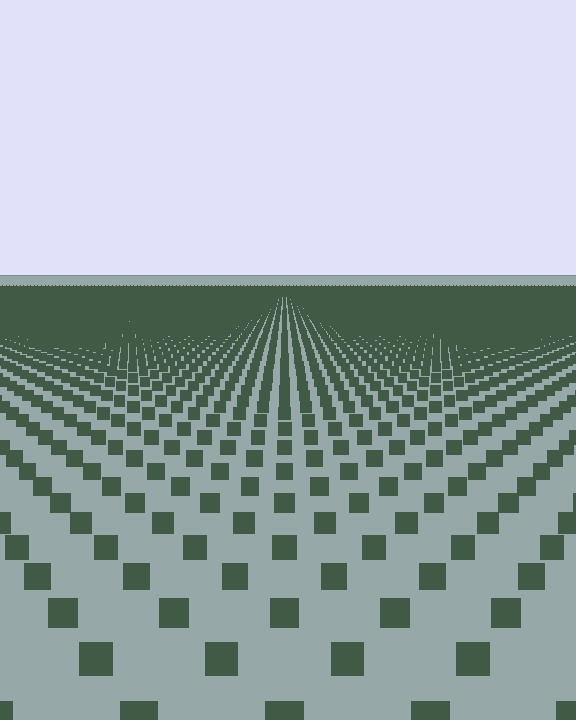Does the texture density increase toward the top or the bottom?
Density increases toward the top.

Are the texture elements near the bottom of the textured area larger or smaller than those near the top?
Larger. Near the bottom, elements are closer to the viewer and appear at a bigger on-screen size.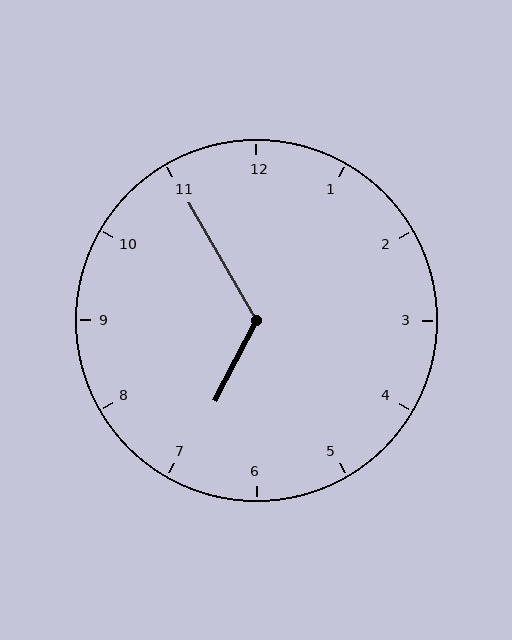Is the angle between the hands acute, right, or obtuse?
It is obtuse.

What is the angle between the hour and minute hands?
Approximately 122 degrees.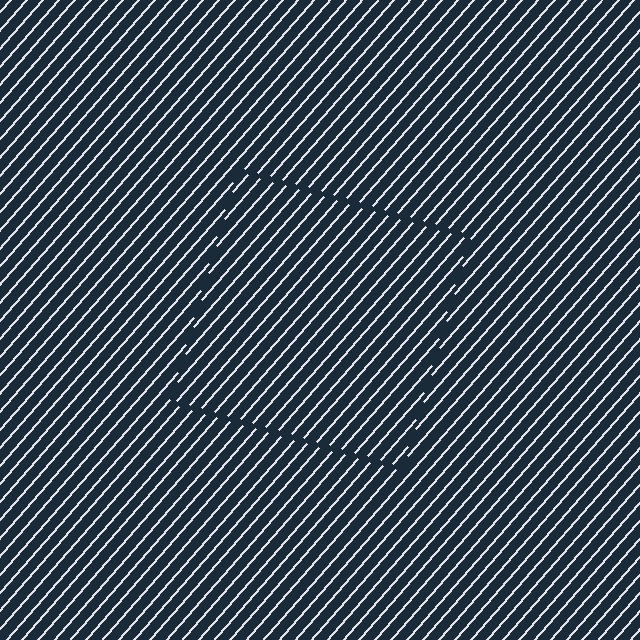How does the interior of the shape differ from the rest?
The interior of the shape contains the same grating, shifted by half a period — the contour is defined by the phase discontinuity where line-ends from the inner and outer gratings abut.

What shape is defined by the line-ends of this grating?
An illusory square. The interior of the shape contains the same grating, shifted by half a period — the contour is defined by the phase discontinuity where line-ends from the inner and outer gratings abut.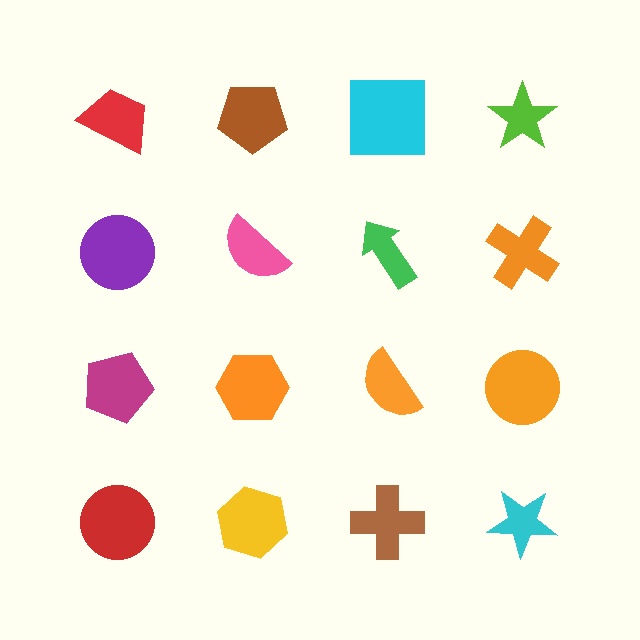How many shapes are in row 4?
4 shapes.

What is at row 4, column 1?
A red circle.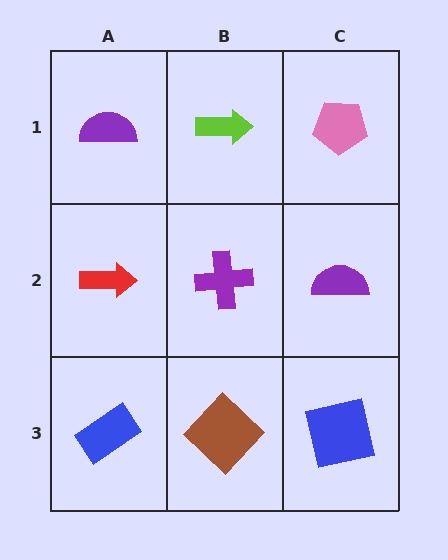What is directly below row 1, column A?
A red arrow.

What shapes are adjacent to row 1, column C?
A purple semicircle (row 2, column C), a lime arrow (row 1, column B).